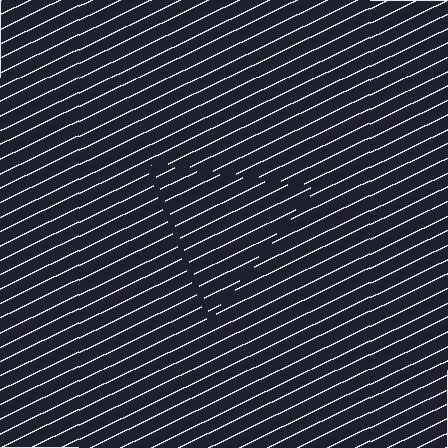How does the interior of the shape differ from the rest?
The interior of the shape contains the same grating, shifted by half a period — the contour is defined by the phase discontinuity where line-ends from the inner and outer gratings abut.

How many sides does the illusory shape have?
3 sides — the line-ends trace a triangle.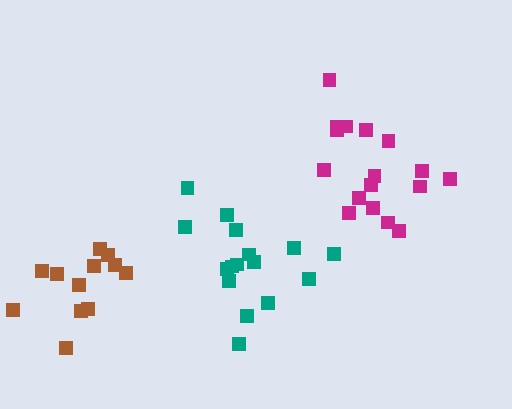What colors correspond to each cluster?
The clusters are colored: teal, brown, magenta.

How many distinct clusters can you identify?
There are 3 distinct clusters.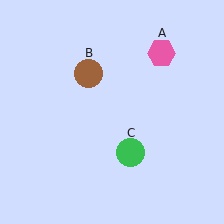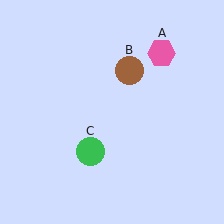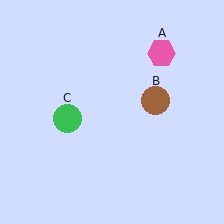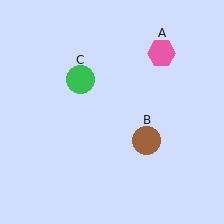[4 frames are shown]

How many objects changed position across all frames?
2 objects changed position: brown circle (object B), green circle (object C).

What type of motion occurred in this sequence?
The brown circle (object B), green circle (object C) rotated clockwise around the center of the scene.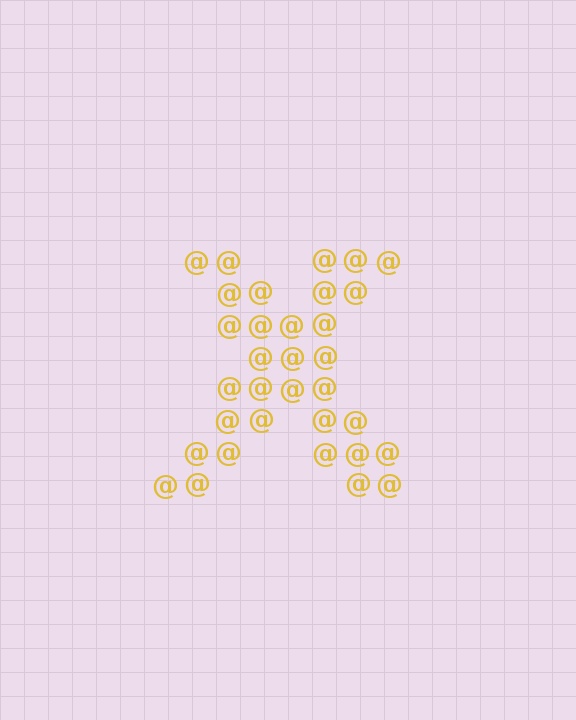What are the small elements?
The small elements are at signs.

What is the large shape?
The large shape is the letter X.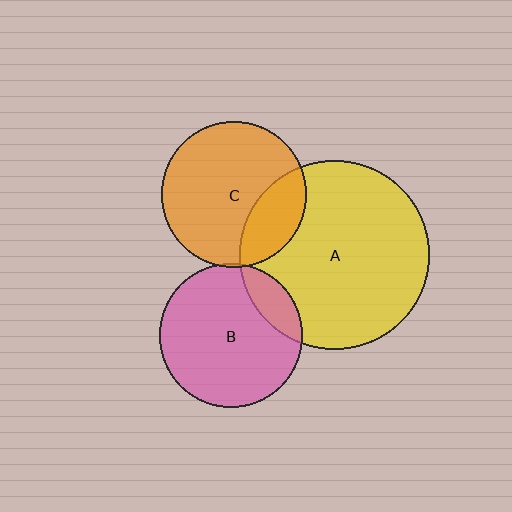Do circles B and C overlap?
Yes.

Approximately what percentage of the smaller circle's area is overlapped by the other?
Approximately 5%.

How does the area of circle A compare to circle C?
Approximately 1.7 times.